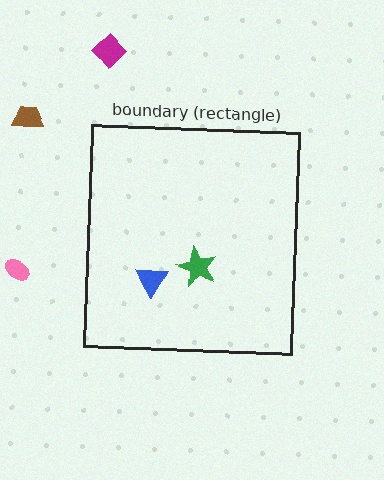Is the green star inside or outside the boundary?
Inside.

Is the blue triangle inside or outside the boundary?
Inside.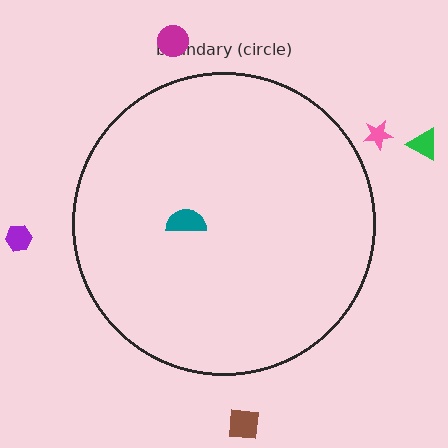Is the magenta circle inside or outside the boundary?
Outside.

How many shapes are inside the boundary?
1 inside, 5 outside.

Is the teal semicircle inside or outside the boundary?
Inside.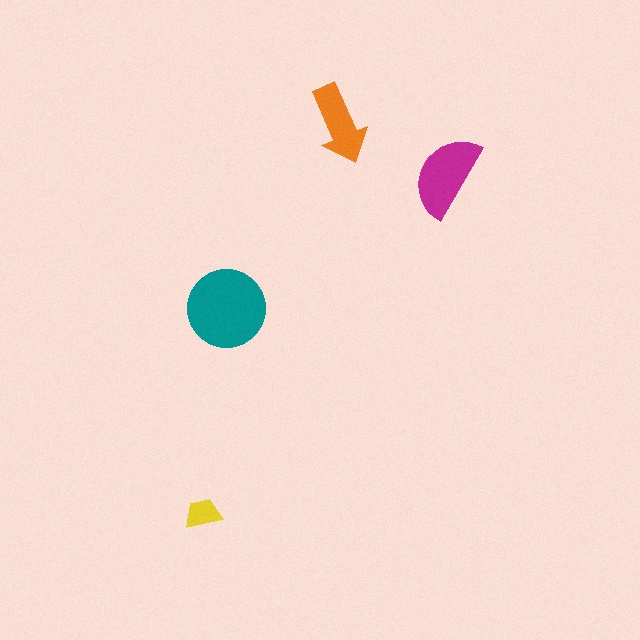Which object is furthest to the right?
The magenta semicircle is rightmost.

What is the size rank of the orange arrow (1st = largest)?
3rd.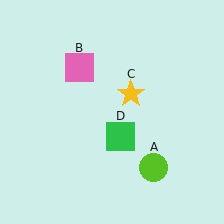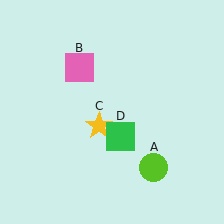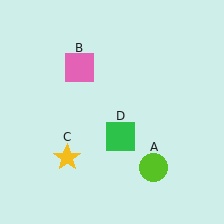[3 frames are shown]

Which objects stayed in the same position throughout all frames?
Lime circle (object A) and pink square (object B) and green square (object D) remained stationary.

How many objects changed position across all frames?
1 object changed position: yellow star (object C).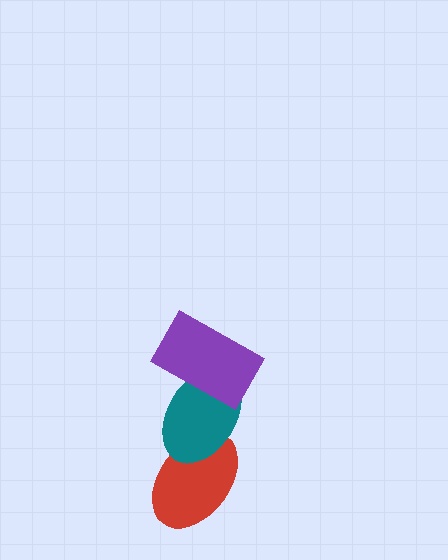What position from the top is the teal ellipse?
The teal ellipse is 2nd from the top.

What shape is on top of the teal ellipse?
The purple rectangle is on top of the teal ellipse.